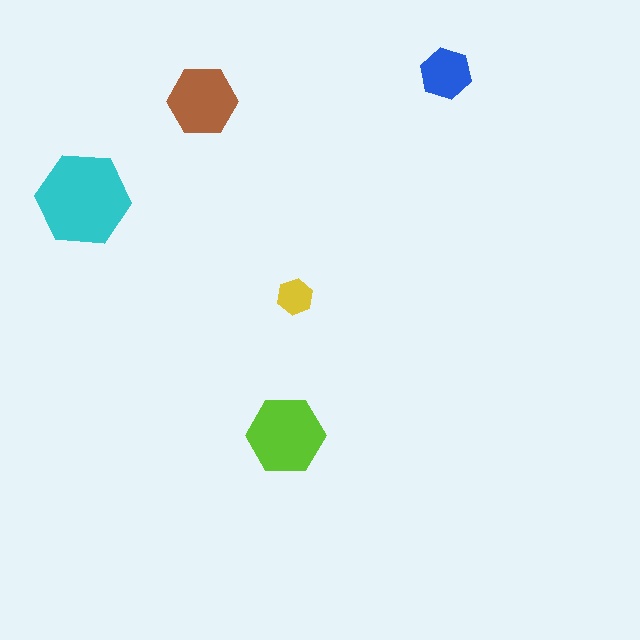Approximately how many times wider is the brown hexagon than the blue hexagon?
About 1.5 times wider.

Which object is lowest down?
The lime hexagon is bottommost.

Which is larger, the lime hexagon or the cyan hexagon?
The cyan one.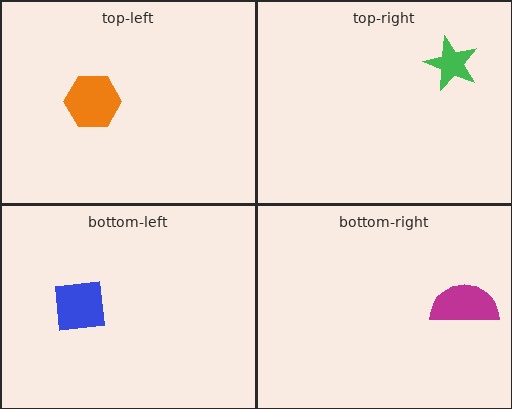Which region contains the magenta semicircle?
The bottom-right region.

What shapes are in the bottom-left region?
The blue square.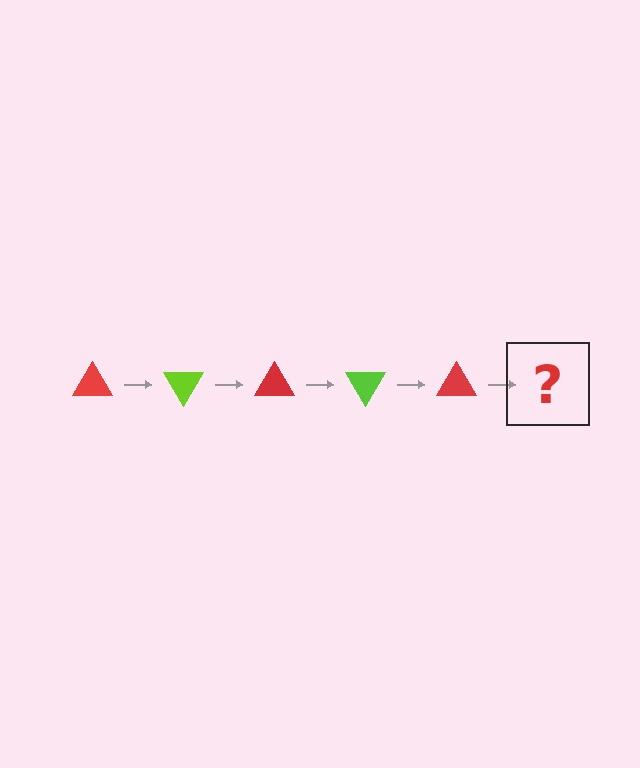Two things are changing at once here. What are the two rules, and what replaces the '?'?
The two rules are that it rotates 60 degrees each step and the color cycles through red and lime. The '?' should be a lime triangle, rotated 300 degrees from the start.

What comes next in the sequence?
The next element should be a lime triangle, rotated 300 degrees from the start.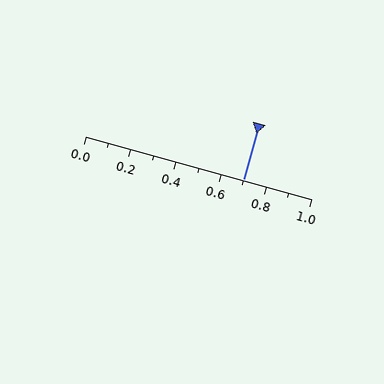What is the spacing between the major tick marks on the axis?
The major ticks are spaced 0.2 apart.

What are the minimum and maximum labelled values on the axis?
The axis runs from 0.0 to 1.0.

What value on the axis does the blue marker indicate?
The marker indicates approximately 0.7.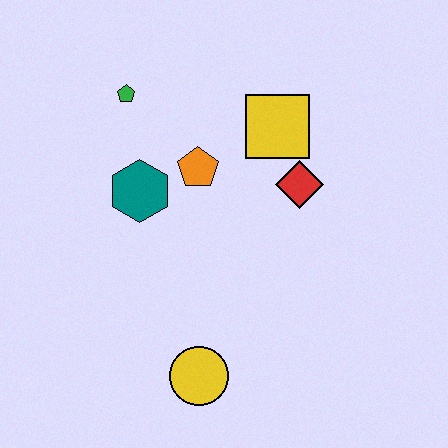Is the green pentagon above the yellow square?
Yes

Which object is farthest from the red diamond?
The yellow circle is farthest from the red diamond.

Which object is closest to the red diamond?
The yellow square is closest to the red diamond.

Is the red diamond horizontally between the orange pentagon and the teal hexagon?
No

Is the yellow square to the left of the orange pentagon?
No